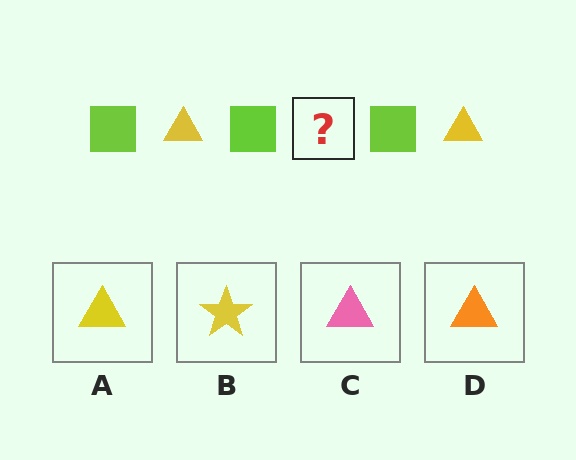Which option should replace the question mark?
Option A.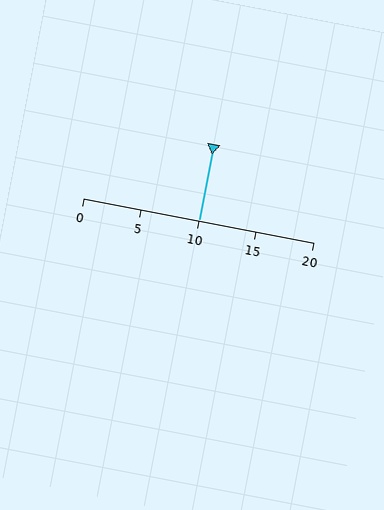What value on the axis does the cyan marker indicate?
The marker indicates approximately 10.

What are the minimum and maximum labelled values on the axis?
The axis runs from 0 to 20.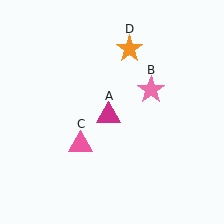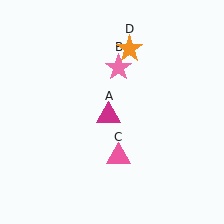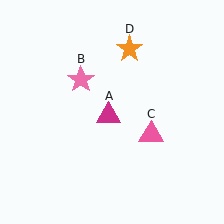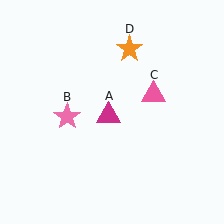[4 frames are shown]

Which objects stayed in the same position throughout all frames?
Magenta triangle (object A) and orange star (object D) remained stationary.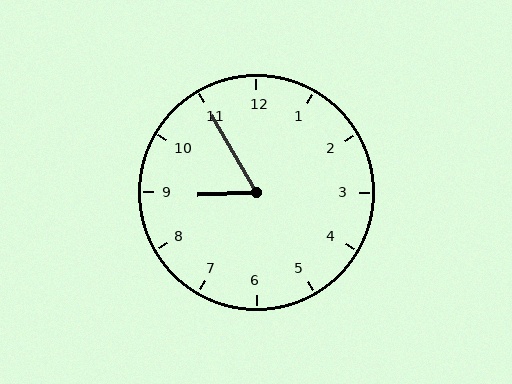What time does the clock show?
8:55.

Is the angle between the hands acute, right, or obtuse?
It is acute.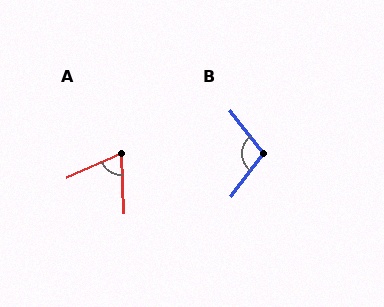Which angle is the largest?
B, at approximately 105 degrees.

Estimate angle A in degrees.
Approximately 69 degrees.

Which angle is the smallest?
A, at approximately 69 degrees.